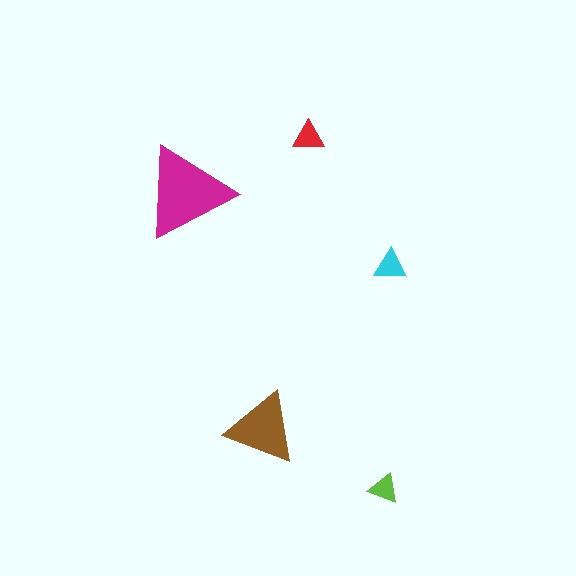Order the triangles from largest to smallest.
the magenta one, the brown one, the cyan one, the red one, the lime one.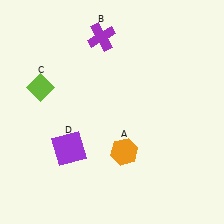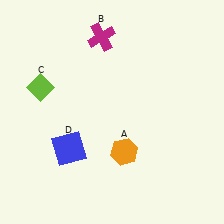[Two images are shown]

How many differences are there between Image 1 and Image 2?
There are 2 differences between the two images.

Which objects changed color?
B changed from purple to magenta. D changed from purple to blue.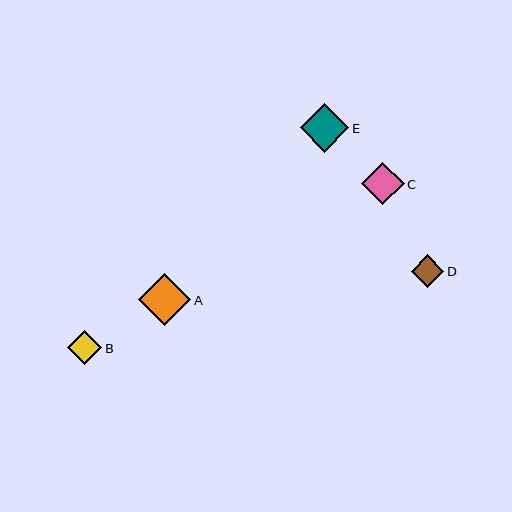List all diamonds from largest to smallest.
From largest to smallest: A, E, C, B, D.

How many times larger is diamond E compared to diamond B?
Diamond E is approximately 1.4 times the size of diamond B.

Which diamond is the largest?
Diamond A is the largest with a size of approximately 52 pixels.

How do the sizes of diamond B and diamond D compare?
Diamond B and diamond D are approximately the same size.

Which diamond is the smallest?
Diamond D is the smallest with a size of approximately 33 pixels.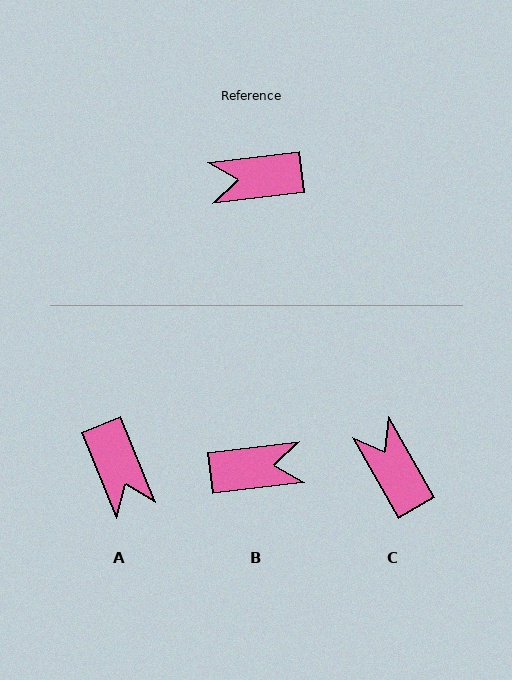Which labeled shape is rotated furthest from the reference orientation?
B, about 180 degrees away.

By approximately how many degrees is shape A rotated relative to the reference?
Approximately 105 degrees counter-clockwise.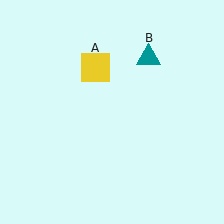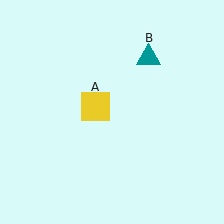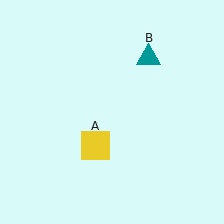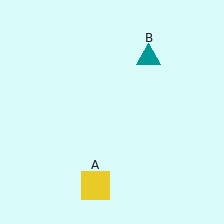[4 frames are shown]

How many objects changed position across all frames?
1 object changed position: yellow square (object A).